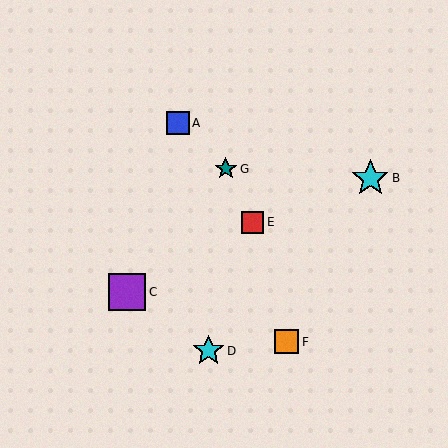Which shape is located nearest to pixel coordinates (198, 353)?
The cyan star (labeled D) at (209, 351) is nearest to that location.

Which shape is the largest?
The purple square (labeled C) is the largest.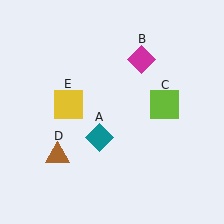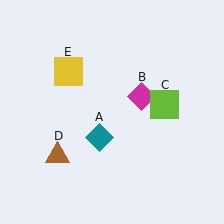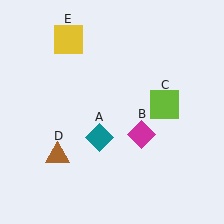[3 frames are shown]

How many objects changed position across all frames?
2 objects changed position: magenta diamond (object B), yellow square (object E).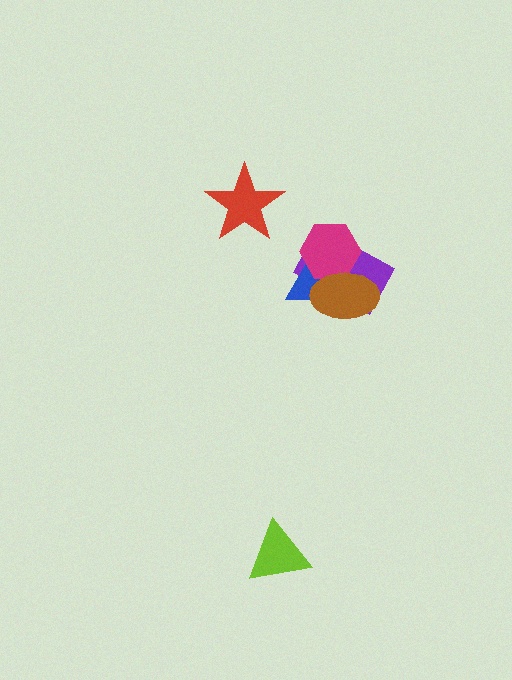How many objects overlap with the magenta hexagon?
3 objects overlap with the magenta hexagon.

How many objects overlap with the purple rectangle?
3 objects overlap with the purple rectangle.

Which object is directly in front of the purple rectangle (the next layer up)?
The blue triangle is directly in front of the purple rectangle.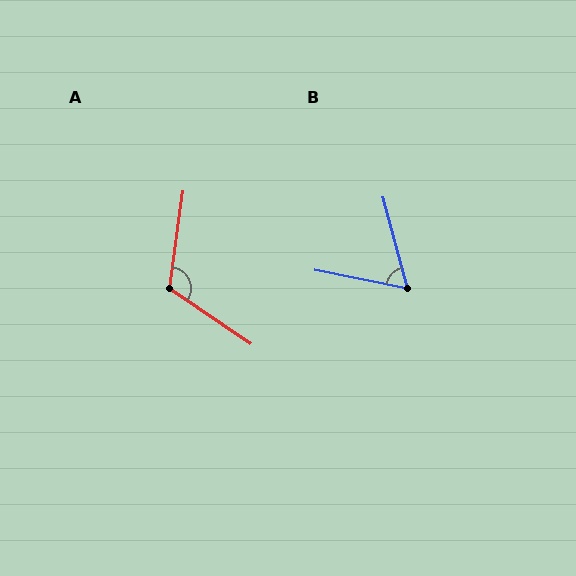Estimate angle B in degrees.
Approximately 64 degrees.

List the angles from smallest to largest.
B (64°), A (116°).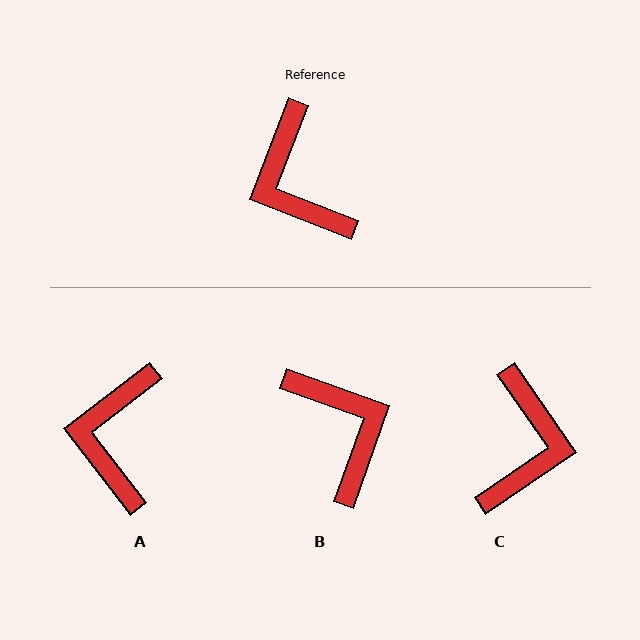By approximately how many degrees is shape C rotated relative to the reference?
Approximately 146 degrees counter-clockwise.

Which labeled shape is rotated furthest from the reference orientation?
B, about 178 degrees away.